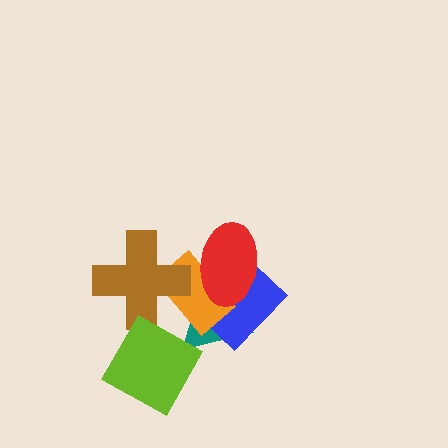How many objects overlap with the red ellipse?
3 objects overlap with the red ellipse.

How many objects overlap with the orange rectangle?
4 objects overlap with the orange rectangle.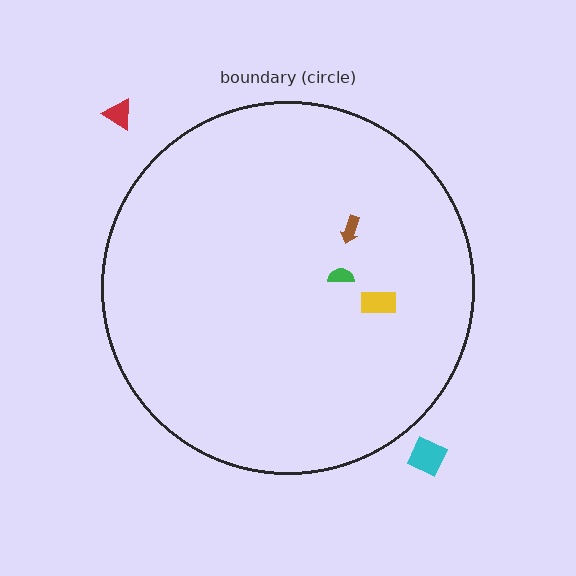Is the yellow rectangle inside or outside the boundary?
Inside.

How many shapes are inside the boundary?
3 inside, 2 outside.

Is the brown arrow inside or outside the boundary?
Inside.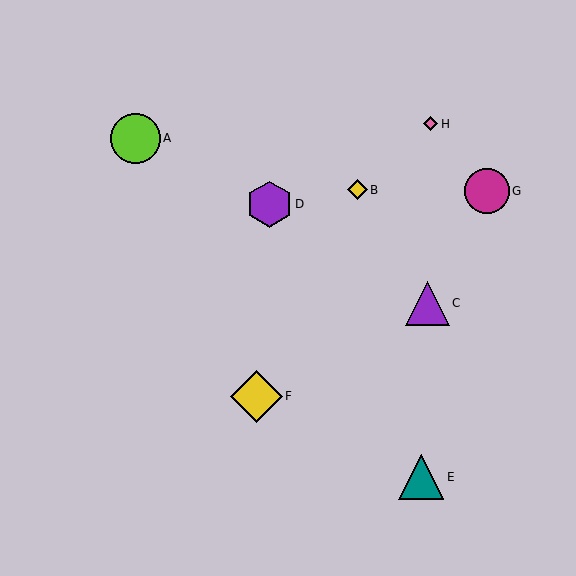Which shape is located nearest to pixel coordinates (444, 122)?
The pink diamond (labeled H) at (431, 124) is nearest to that location.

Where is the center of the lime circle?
The center of the lime circle is at (135, 138).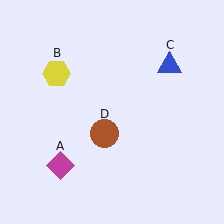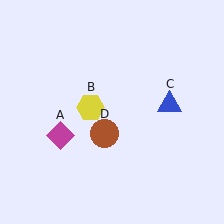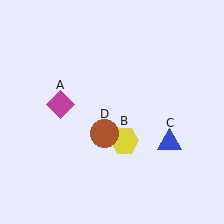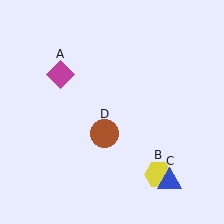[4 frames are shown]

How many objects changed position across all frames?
3 objects changed position: magenta diamond (object A), yellow hexagon (object B), blue triangle (object C).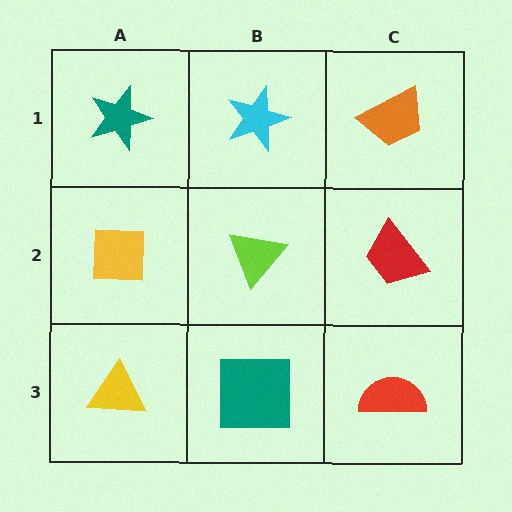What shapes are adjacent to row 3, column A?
A yellow square (row 2, column A), a teal square (row 3, column B).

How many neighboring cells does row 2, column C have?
3.